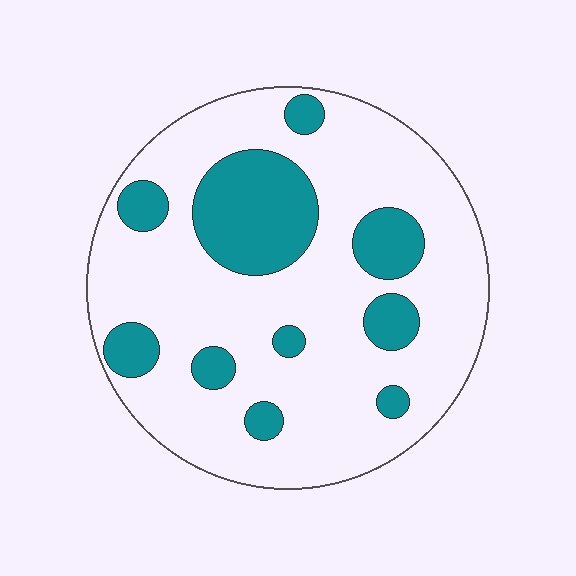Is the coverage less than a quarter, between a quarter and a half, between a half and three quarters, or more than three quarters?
Less than a quarter.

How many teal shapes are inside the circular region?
10.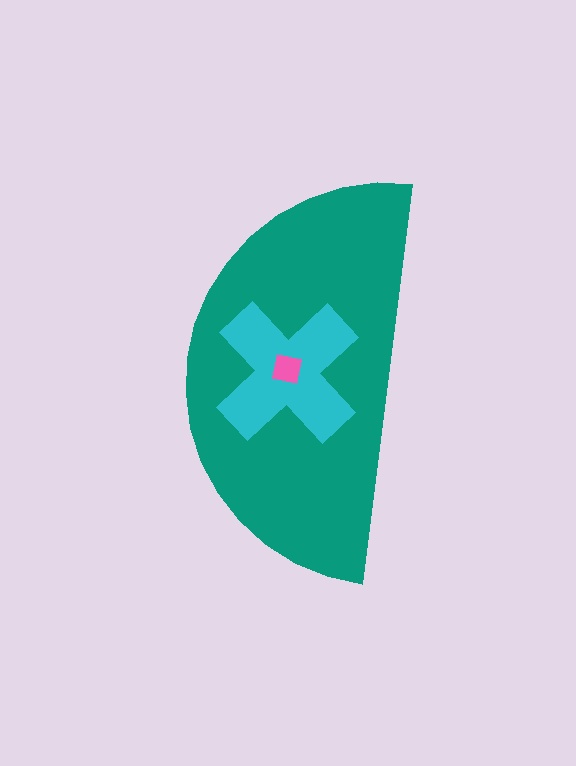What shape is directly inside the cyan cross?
The pink square.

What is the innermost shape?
The pink square.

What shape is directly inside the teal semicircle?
The cyan cross.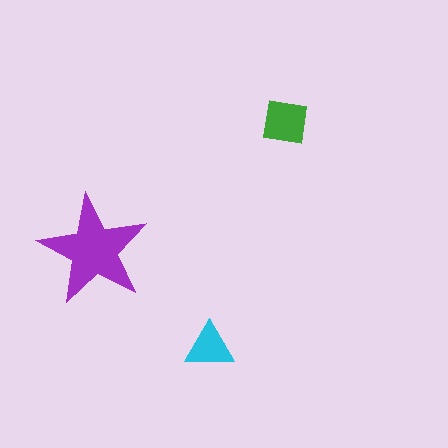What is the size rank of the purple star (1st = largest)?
1st.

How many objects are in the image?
There are 3 objects in the image.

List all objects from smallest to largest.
The cyan triangle, the green square, the purple star.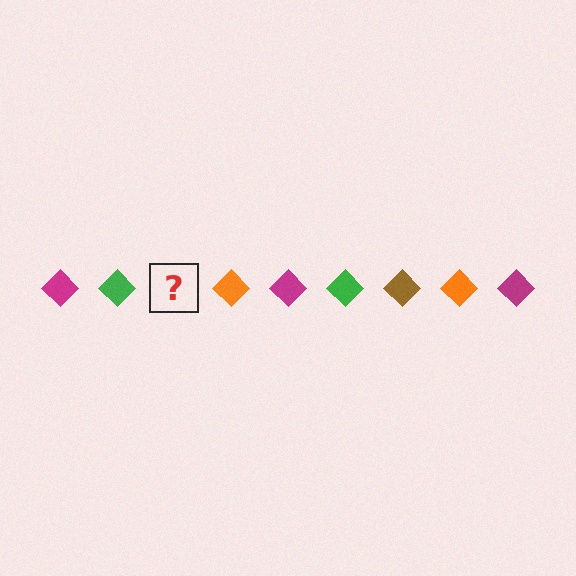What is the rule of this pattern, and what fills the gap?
The rule is that the pattern cycles through magenta, green, brown, orange diamonds. The gap should be filled with a brown diamond.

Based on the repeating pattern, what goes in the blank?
The blank should be a brown diamond.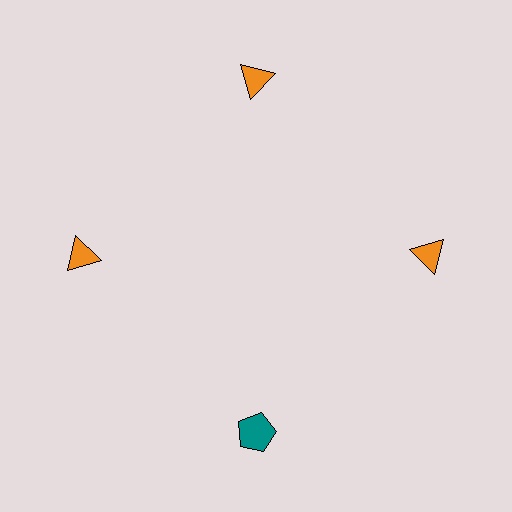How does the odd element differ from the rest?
It differs in both color (teal instead of orange) and shape (pentagon instead of triangle).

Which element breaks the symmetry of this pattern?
The teal pentagon at roughly the 6 o'clock position breaks the symmetry. All other shapes are orange triangles.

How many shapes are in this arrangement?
There are 4 shapes arranged in a ring pattern.